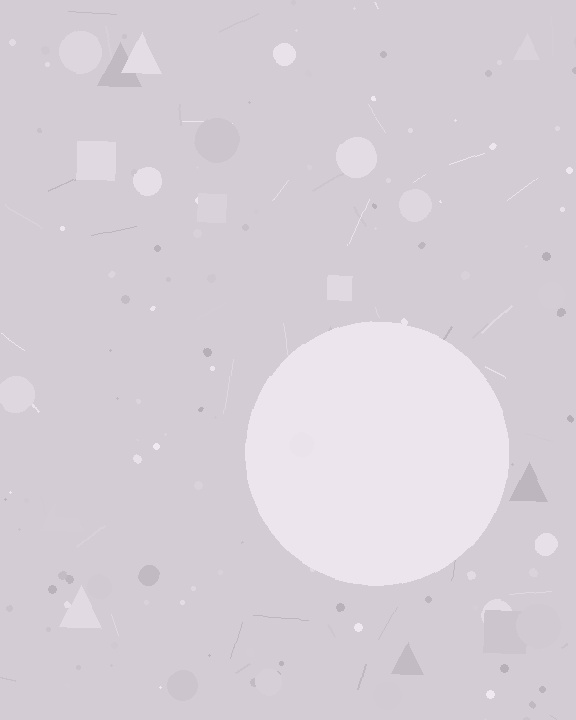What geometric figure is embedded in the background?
A circle is embedded in the background.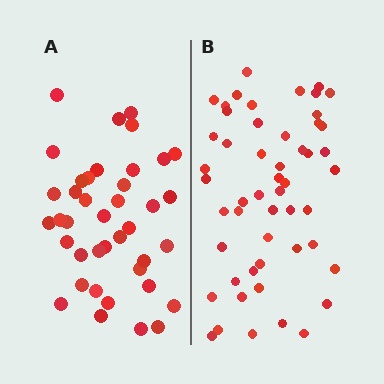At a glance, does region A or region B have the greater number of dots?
Region B (the right region) has more dots.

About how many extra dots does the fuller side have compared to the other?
Region B has roughly 12 or so more dots than region A.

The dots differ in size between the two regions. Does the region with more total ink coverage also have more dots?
No. Region A has more total ink coverage because its dots are larger, but region B actually contains more individual dots. Total area can be misleading — the number of items is what matters here.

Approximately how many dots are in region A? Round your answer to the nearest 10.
About 40 dots.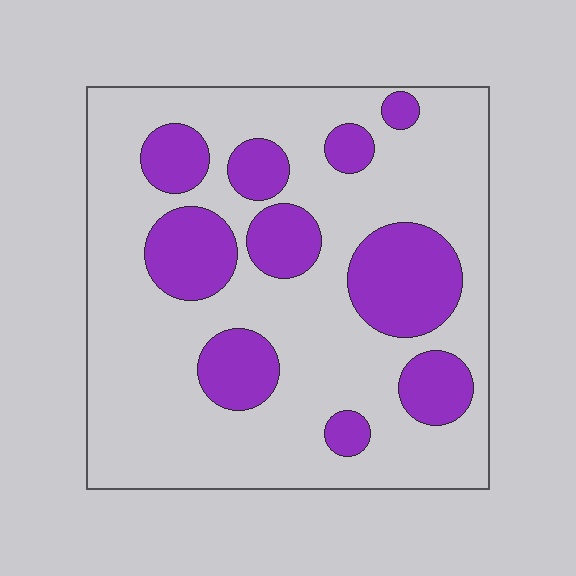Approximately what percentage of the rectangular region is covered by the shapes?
Approximately 25%.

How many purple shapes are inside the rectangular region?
10.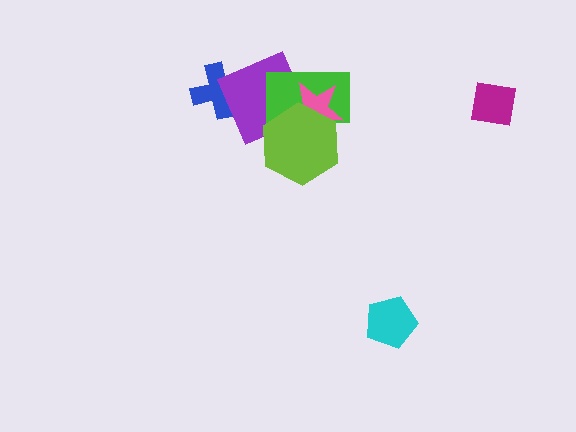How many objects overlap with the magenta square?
0 objects overlap with the magenta square.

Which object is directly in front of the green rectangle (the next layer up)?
The pink star is directly in front of the green rectangle.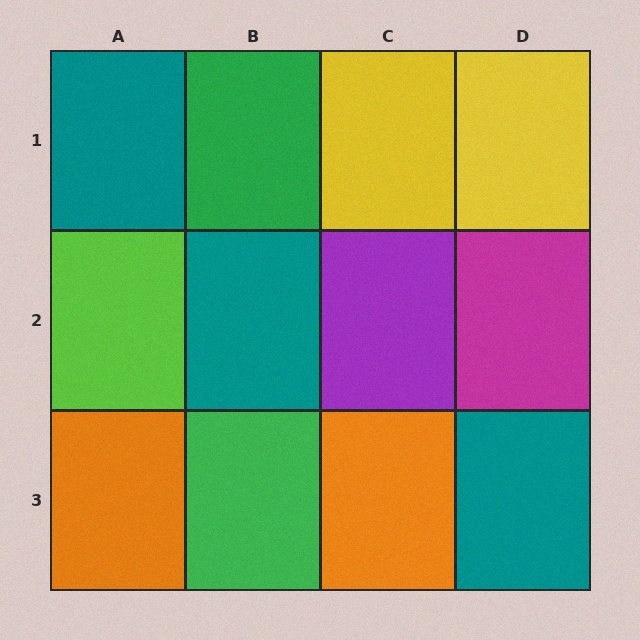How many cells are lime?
1 cell is lime.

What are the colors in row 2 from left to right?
Lime, teal, purple, magenta.